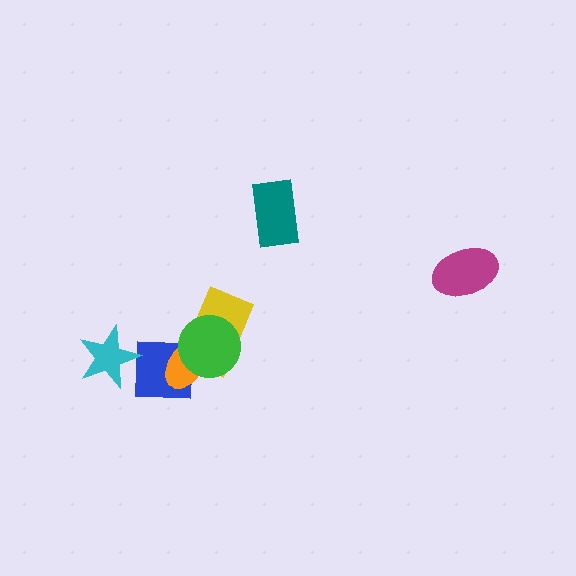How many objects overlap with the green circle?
3 objects overlap with the green circle.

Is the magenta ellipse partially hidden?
No, no other shape covers it.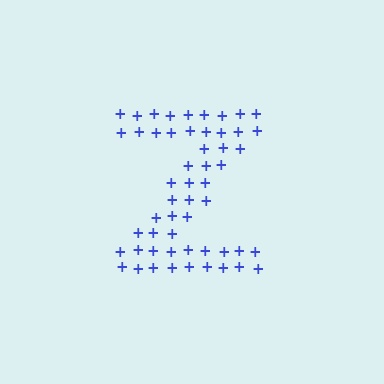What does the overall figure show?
The overall figure shows the letter Z.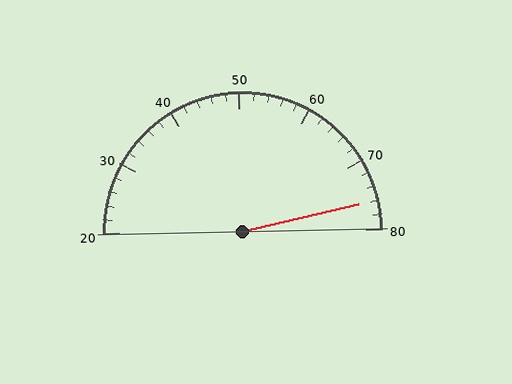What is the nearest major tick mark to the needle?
The nearest major tick mark is 80.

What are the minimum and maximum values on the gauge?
The gauge ranges from 20 to 80.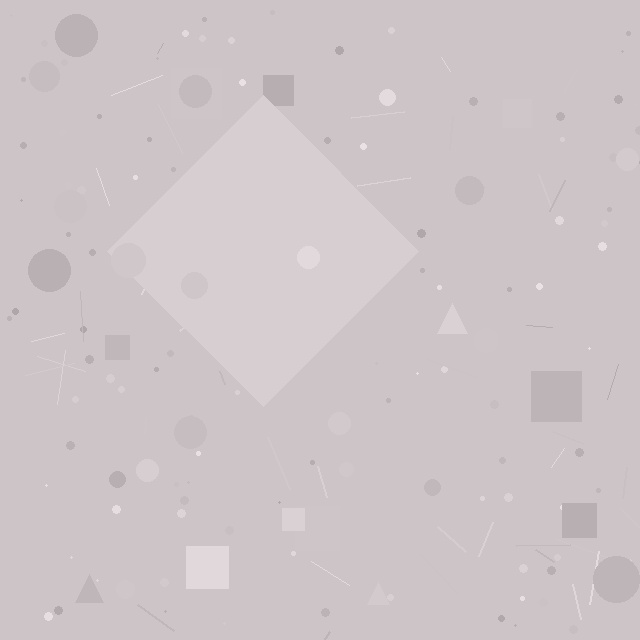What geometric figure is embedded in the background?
A diamond is embedded in the background.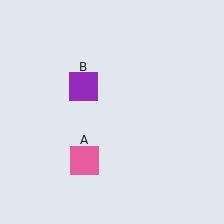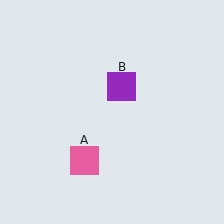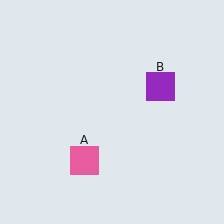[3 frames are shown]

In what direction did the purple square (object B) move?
The purple square (object B) moved right.